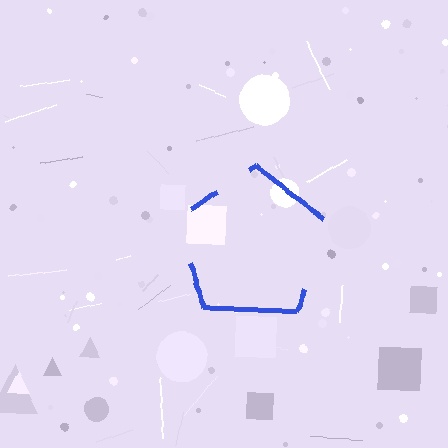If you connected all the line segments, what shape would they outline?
They would outline a pentagon.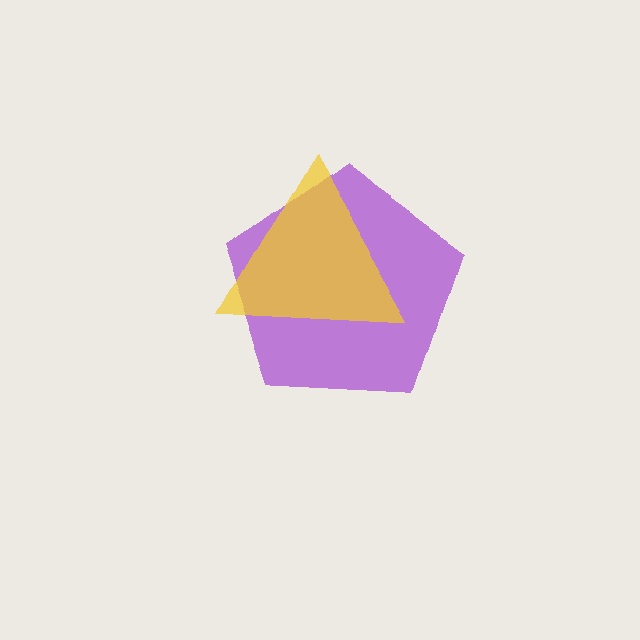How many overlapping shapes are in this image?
There are 2 overlapping shapes in the image.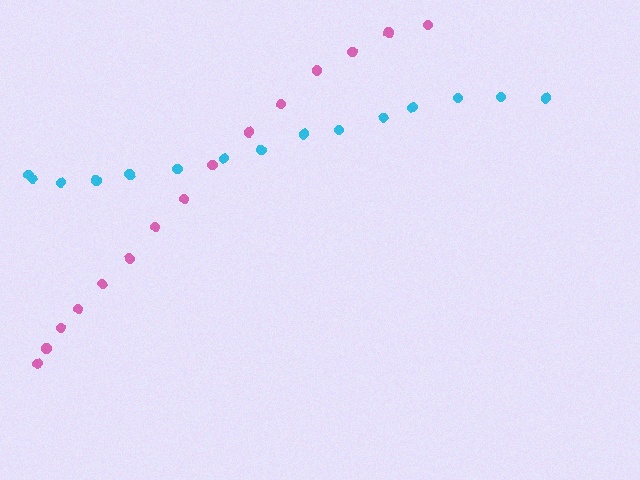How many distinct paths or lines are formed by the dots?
There are 2 distinct paths.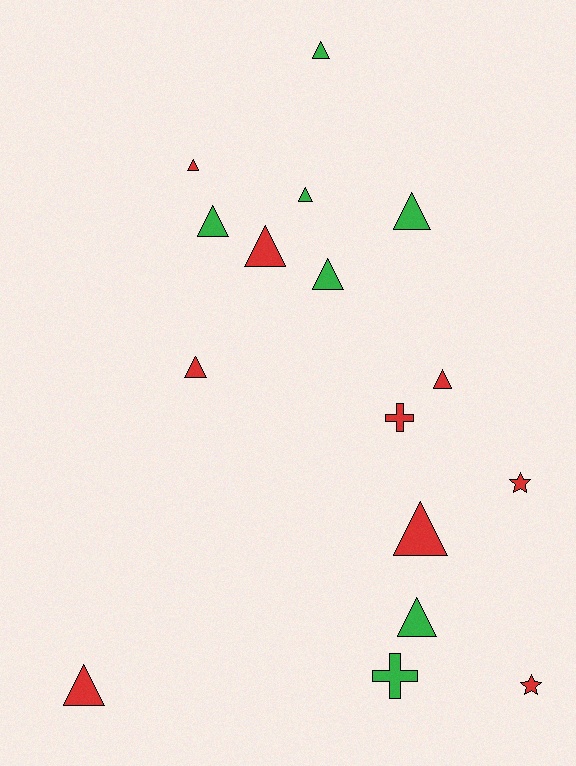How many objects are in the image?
There are 16 objects.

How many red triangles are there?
There are 6 red triangles.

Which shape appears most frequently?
Triangle, with 12 objects.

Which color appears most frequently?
Red, with 9 objects.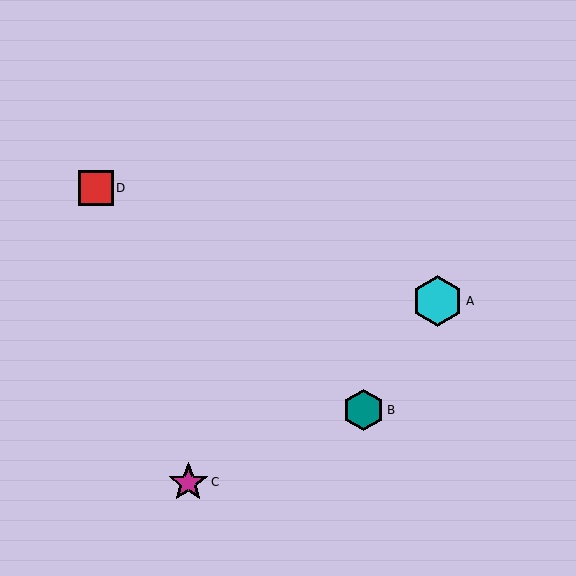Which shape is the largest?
The cyan hexagon (labeled A) is the largest.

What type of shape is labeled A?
Shape A is a cyan hexagon.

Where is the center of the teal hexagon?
The center of the teal hexagon is at (363, 410).